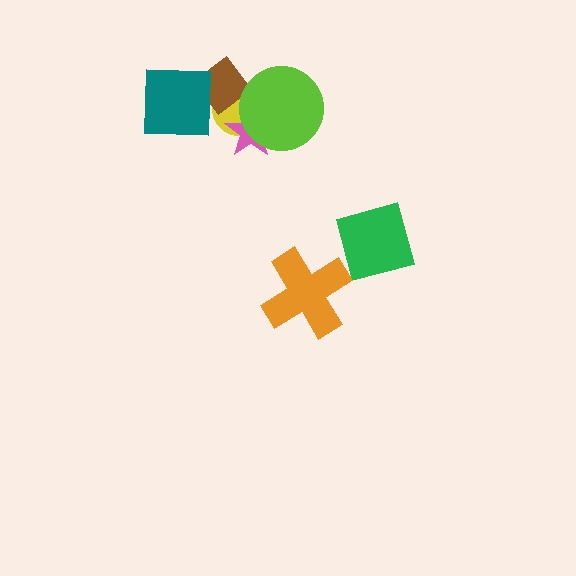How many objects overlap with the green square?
0 objects overlap with the green square.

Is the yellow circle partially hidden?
Yes, it is partially covered by another shape.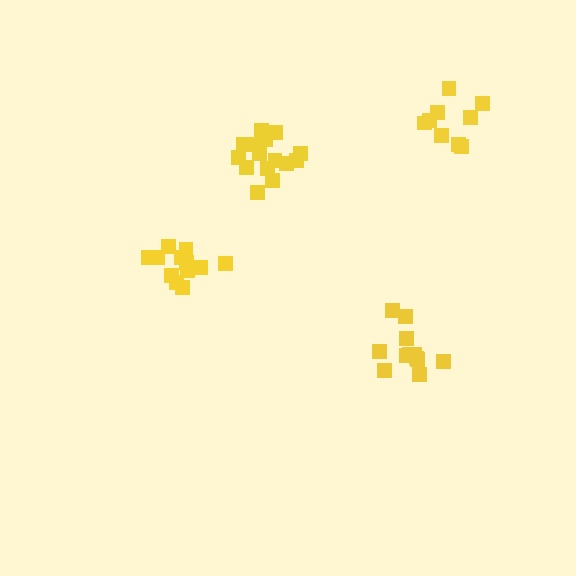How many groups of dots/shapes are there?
There are 4 groups.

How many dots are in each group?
Group 1: 9 dots, Group 2: 15 dots, Group 3: 12 dots, Group 4: 12 dots (48 total).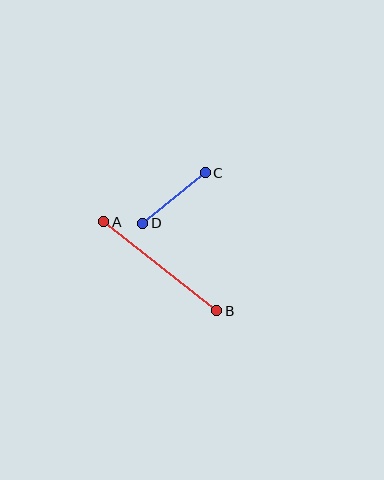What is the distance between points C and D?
The distance is approximately 80 pixels.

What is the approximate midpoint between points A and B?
The midpoint is at approximately (160, 266) pixels.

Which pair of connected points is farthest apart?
Points A and B are farthest apart.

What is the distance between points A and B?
The distance is approximately 144 pixels.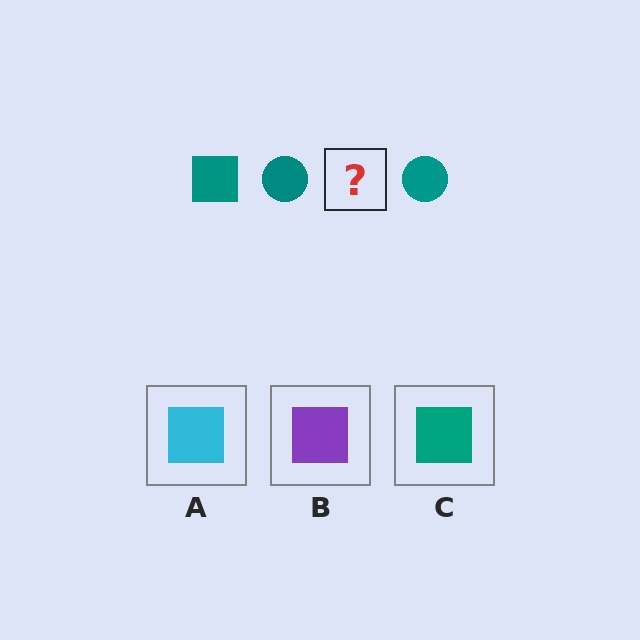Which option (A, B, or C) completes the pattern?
C.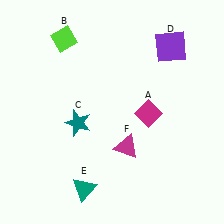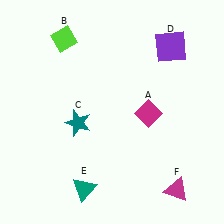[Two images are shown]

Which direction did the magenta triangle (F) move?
The magenta triangle (F) moved right.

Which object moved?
The magenta triangle (F) moved right.